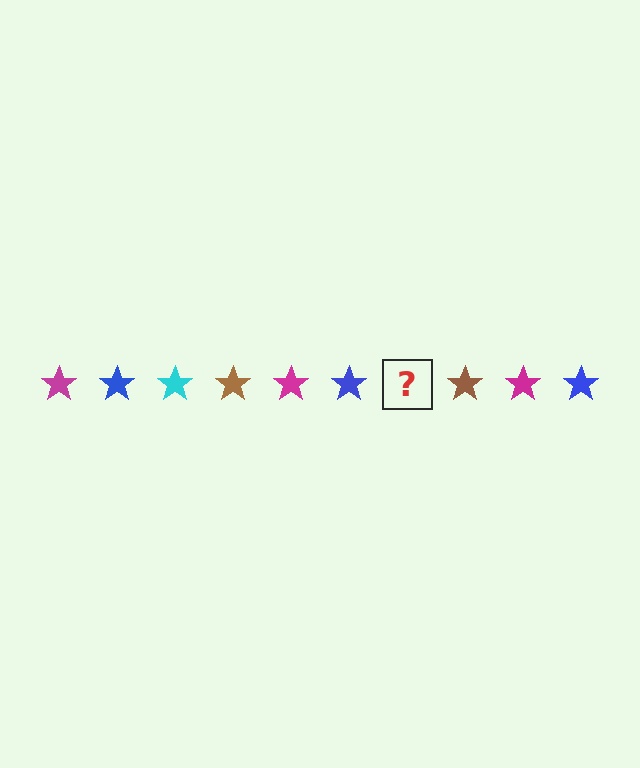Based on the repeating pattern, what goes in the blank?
The blank should be a cyan star.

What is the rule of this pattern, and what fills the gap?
The rule is that the pattern cycles through magenta, blue, cyan, brown stars. The gap should be filled with a cyan star.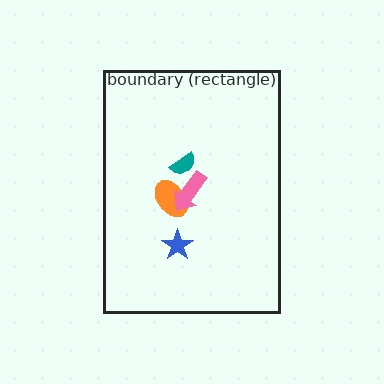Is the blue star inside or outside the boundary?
Inside.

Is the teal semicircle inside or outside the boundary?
Inside.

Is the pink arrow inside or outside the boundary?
Inside.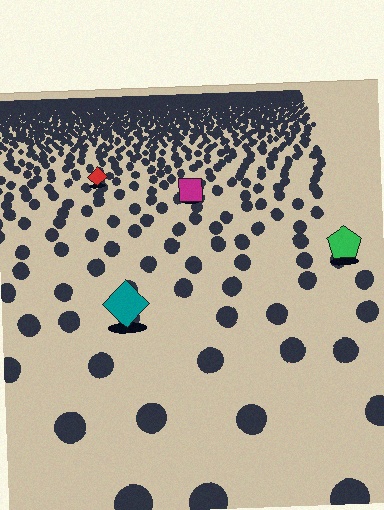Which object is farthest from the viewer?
The red diamond is farthest from the viewer. It appears smaller and the ground texture around it is denser.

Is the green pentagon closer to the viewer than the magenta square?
Yes. The green pentagon is closer — you can tell from the texture gradient: the ground texture is coarser near it.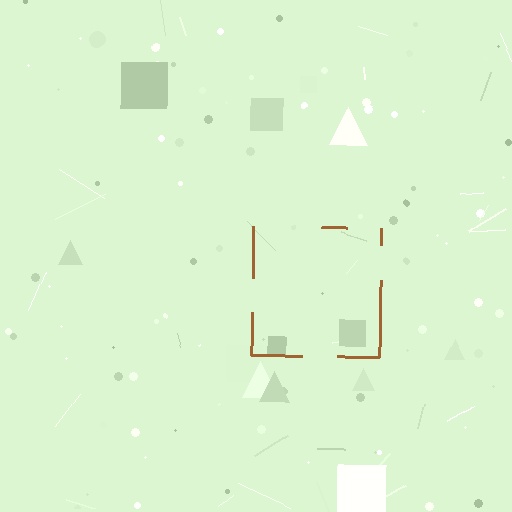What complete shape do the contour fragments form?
The contour fragments form a square.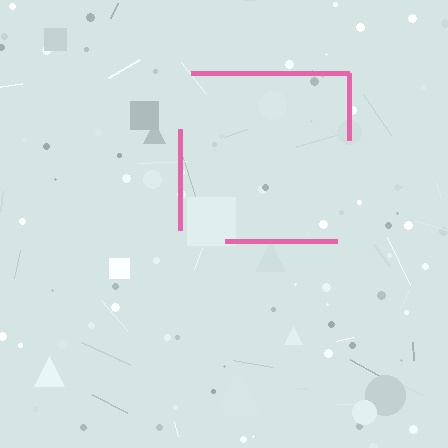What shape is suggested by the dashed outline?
The dashed outline suggests a square.